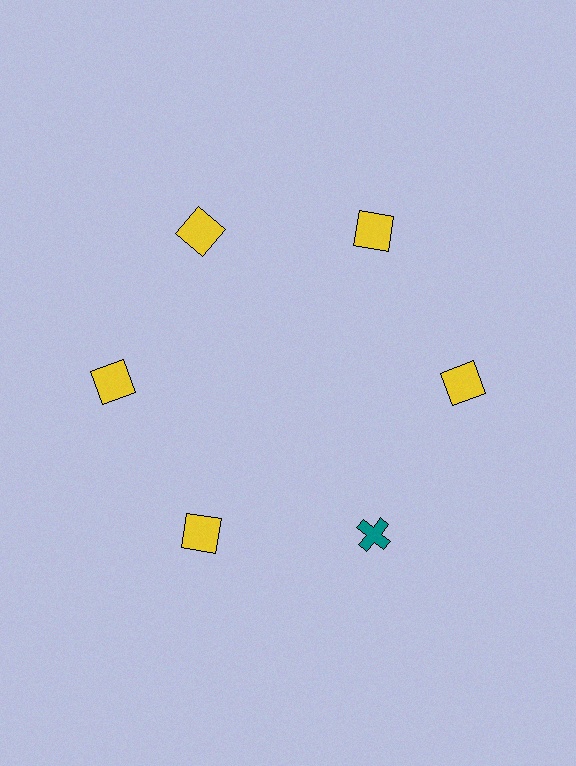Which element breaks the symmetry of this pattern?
The teal cross at roughly the 5 o'clock position breaks the symmetry. All other shapes are yellow squares.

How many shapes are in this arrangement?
There are 6 shapes arranged in a ring pattern.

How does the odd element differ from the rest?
It differs in both color (teal instead of yellow) and shape (cross instead of square).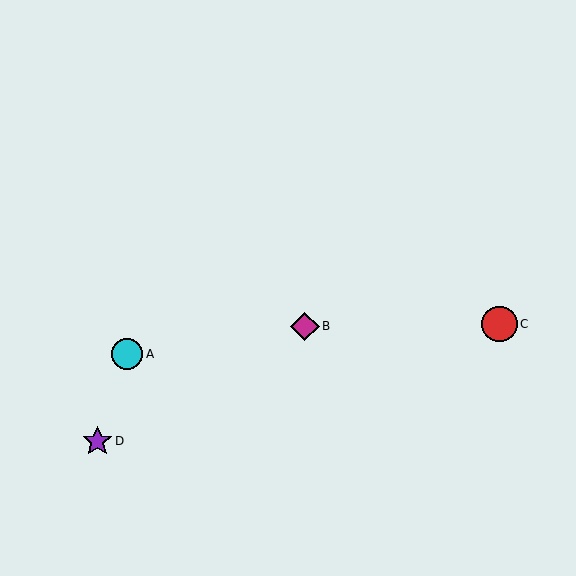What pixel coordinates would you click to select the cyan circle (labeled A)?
Click at (127, 354) to select the cyan circle A.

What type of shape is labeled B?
Shape B is a magenta diamond.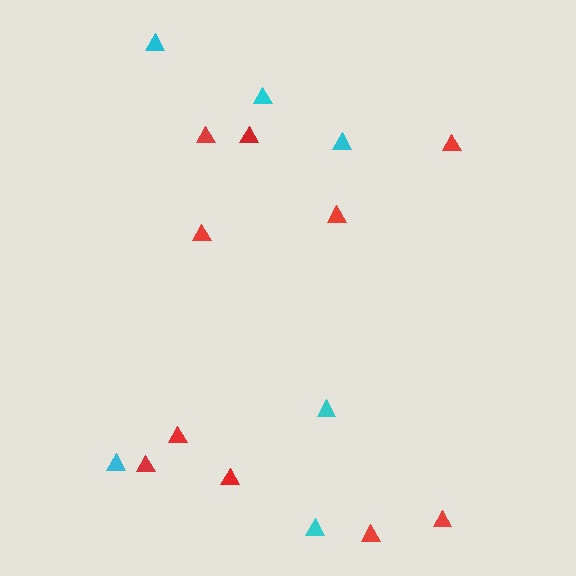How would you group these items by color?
There are 2 groups: one group of red triangles (10) and one group of cyan triangles (6).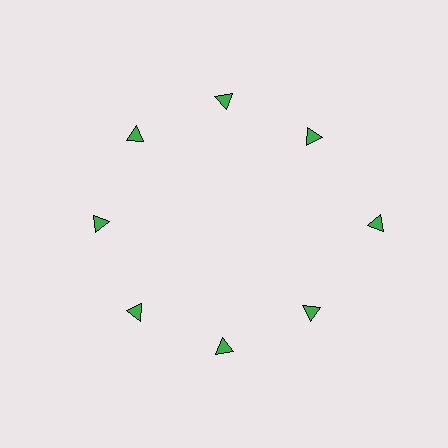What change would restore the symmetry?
The symmetry would be restored by moving it inward, back onto the ring so that all 8 triangles sit at equal angles and equal distance from the center.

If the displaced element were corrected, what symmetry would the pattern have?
It would have 8-fold rotational symmetry — the pattern would map onto itself every 45 degrees.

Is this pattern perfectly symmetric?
No. The 8 green triangles are arranged in a ring, but one element near the 3 o'clock position is pushed outward from the center, breaking the 8-fold rotational symmetry.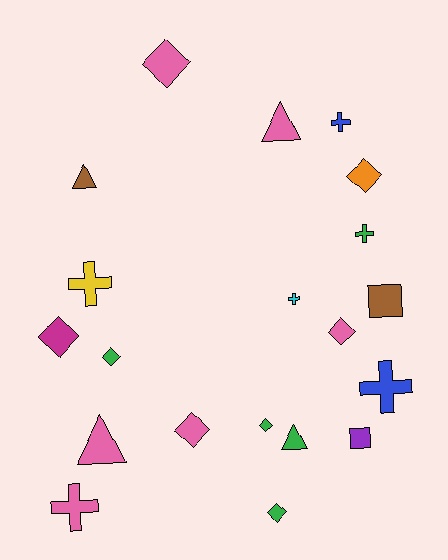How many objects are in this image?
There are 20 objects.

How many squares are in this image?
There are 2 squares.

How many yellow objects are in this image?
There is 1 yellow object.